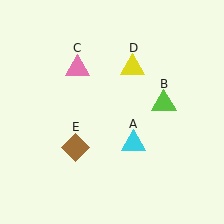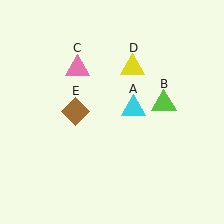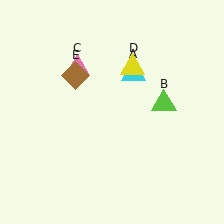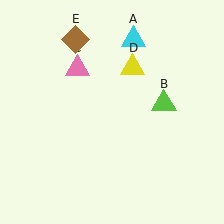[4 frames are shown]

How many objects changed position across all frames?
2 objects changed position: cyan triangle (object A), brown diamond (object E).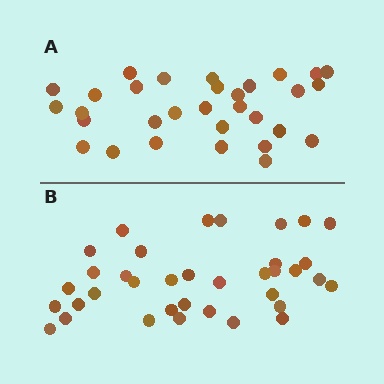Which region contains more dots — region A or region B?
Region B (the bottom region) has more dots.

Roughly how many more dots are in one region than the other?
Region B has about 5 more dots than region A.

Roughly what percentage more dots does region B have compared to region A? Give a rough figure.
About 15% more.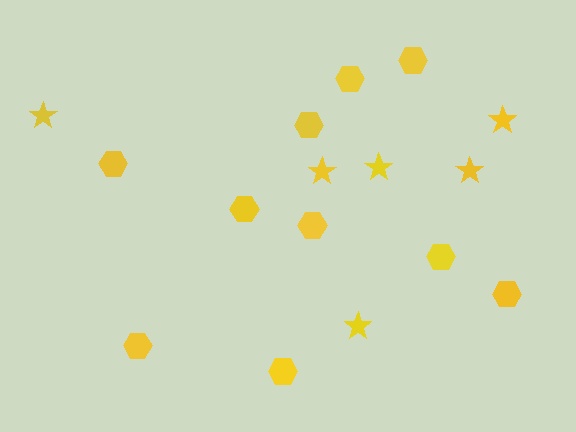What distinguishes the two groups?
There are 2 groups: one group of hexagons (10) and one group of stars (6).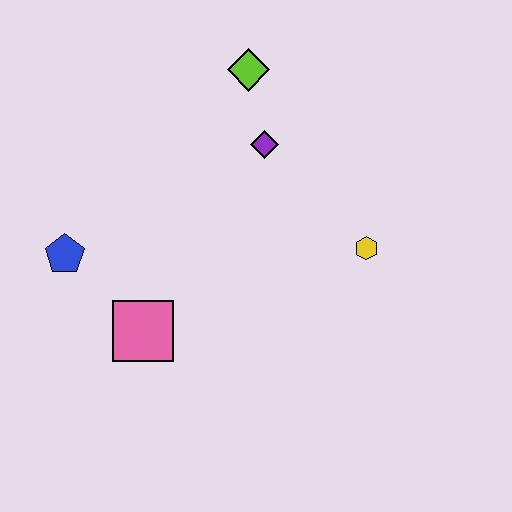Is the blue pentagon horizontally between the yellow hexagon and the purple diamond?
No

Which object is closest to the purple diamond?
The lime diamond is closest to the purple diamond.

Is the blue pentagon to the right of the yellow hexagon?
No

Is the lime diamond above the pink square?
Yes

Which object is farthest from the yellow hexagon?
The blue pentagon is farthest from the yellow hexagon.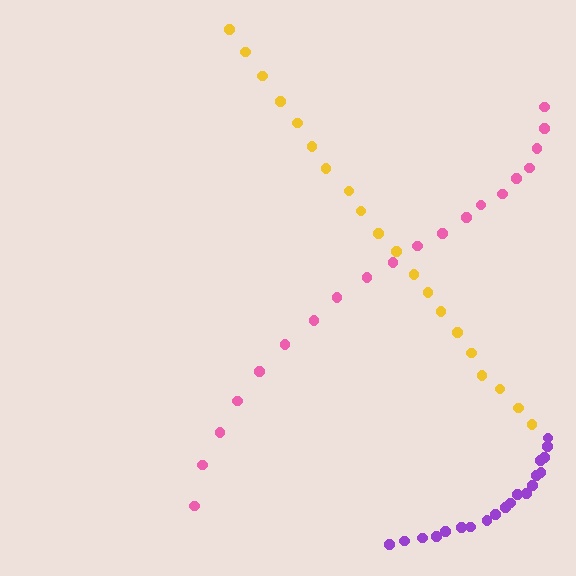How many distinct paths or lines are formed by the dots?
There are 3 distinct paths.